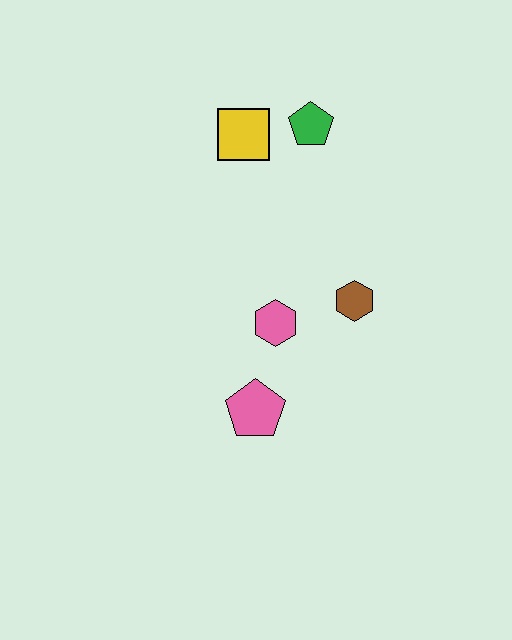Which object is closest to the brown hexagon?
The pink hexagon is closest to the brown hexagon.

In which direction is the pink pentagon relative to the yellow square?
The pink pentagon is below the yellow square.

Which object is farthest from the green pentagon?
The pink pentagon is farthest from the green pentagon.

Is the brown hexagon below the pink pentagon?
No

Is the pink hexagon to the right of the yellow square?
Yes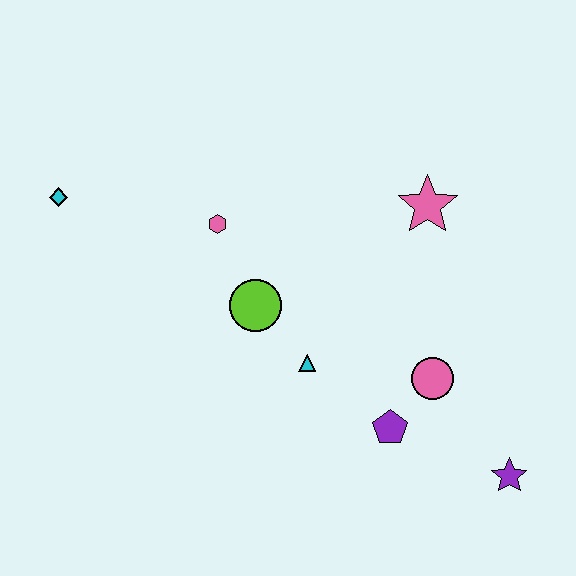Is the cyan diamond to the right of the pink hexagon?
No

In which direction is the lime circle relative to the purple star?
The lime circle is to the left of the purple star.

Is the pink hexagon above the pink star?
No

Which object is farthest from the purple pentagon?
The cyan diamond is farthest from the purple pentagon.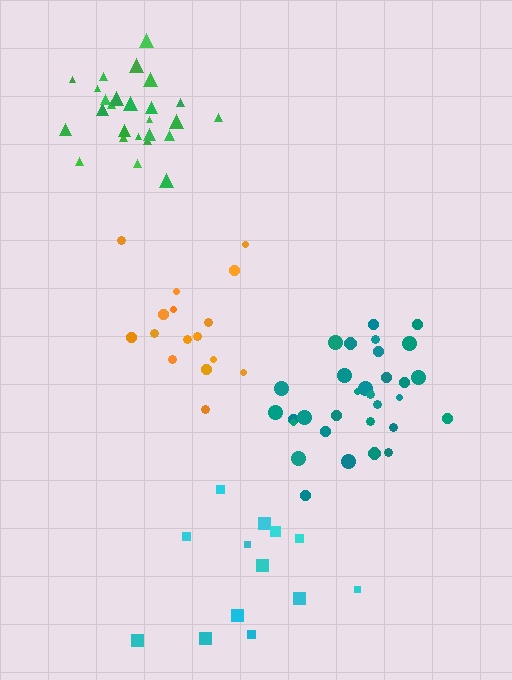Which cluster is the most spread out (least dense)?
Cyan.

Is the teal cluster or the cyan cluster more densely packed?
Teal.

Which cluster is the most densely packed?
Green.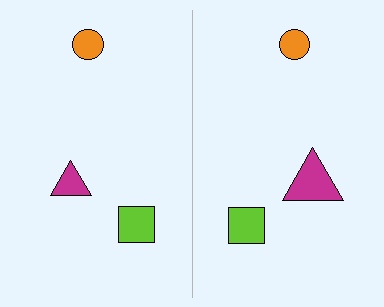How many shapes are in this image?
There are 6 shapes in this image.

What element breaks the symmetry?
The magenta triangle on the right side has a different size than its mirror counterpart.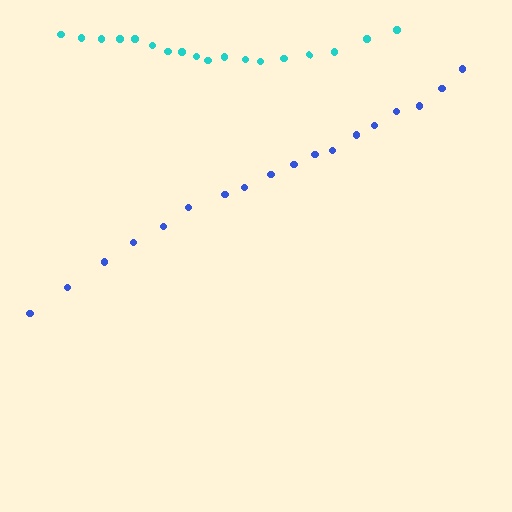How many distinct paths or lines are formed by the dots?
There are 2 distinct paths.